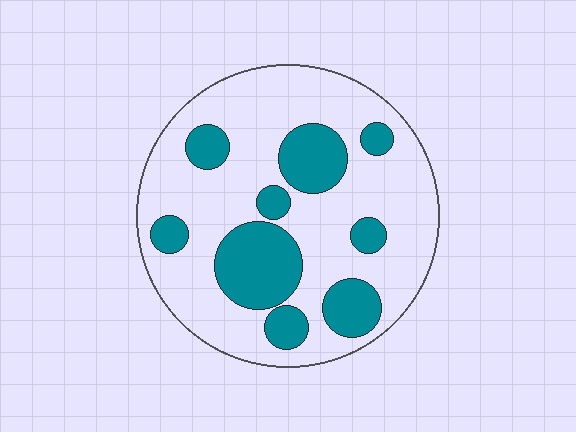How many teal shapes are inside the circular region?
9.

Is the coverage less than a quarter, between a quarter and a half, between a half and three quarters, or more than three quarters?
Between a quarter and a half.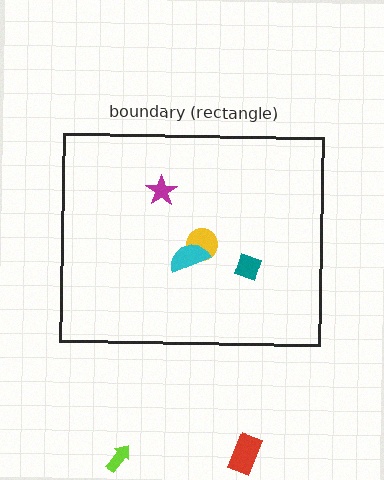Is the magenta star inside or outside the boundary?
Inside.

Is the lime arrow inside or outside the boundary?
Outside.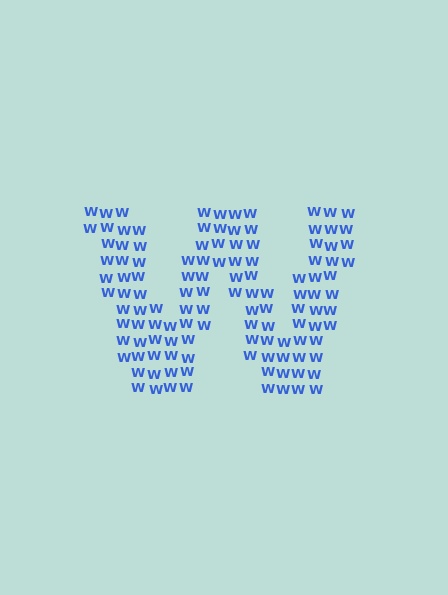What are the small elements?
The small elements are letter W's.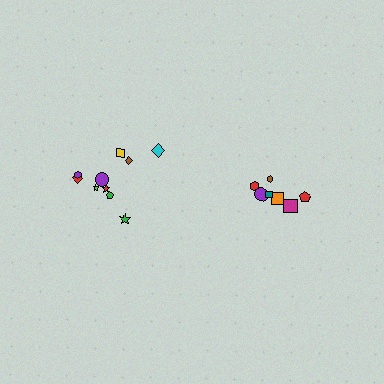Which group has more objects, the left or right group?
The left group.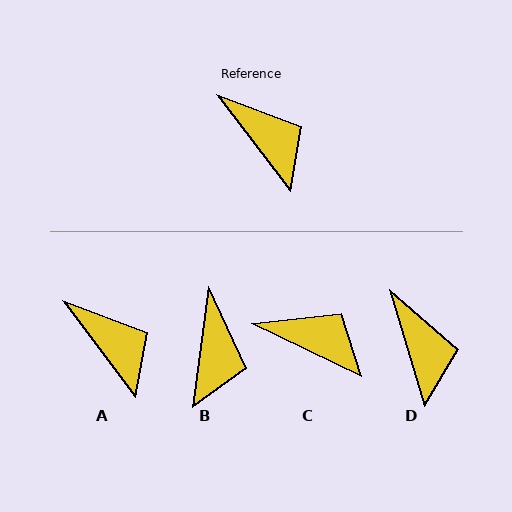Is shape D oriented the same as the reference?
No, it is off by about 20 degrees.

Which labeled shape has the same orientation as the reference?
A.